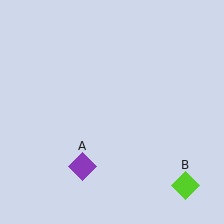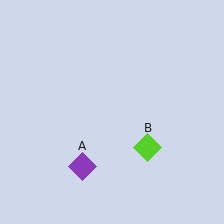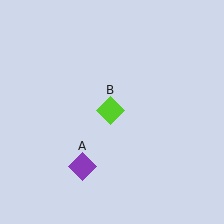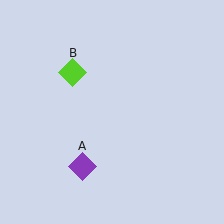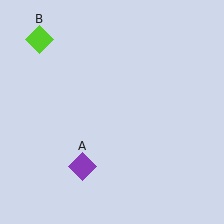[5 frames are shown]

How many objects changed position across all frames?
1 object changed position: lime diamond (object B).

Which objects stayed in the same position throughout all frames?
Purple diamond (object A) remained stationary.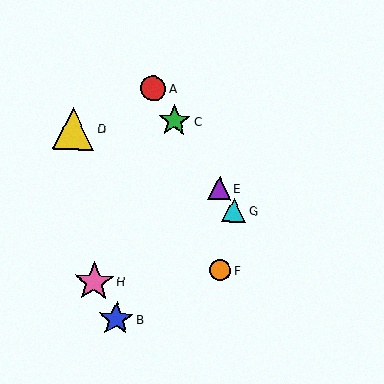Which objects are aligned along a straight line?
Objects A, C, E, G are aligned along a straight line.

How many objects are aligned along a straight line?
4 objects (A, C, E, G) are aligned along a straight line.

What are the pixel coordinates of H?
Object H is at (94, 282).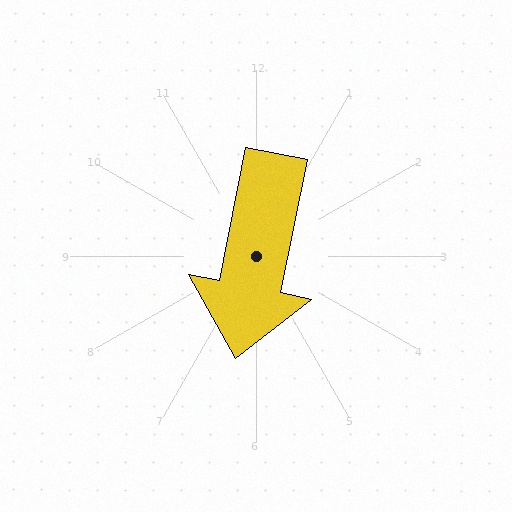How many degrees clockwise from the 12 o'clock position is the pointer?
Approximately 191 degrees.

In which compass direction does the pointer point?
South.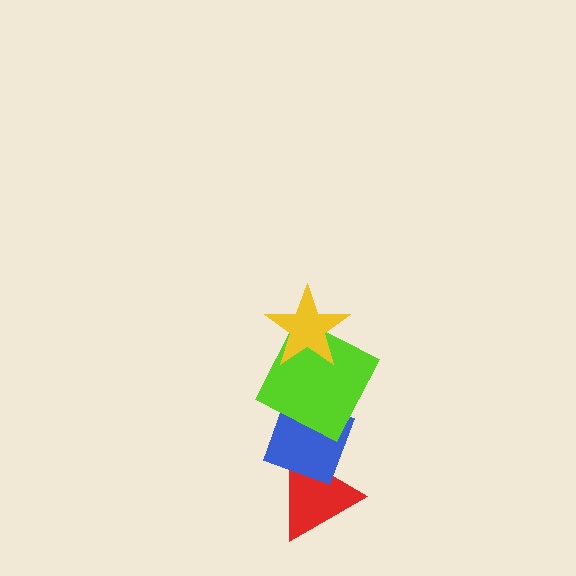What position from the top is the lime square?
The lime square is 2nd from the top.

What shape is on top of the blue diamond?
The lime square is on top of the blue diamond.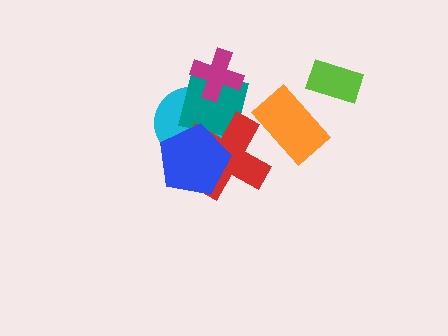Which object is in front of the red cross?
The blue pentagon is in front of the red cross.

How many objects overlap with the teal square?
4 objects overlap with the teal square.